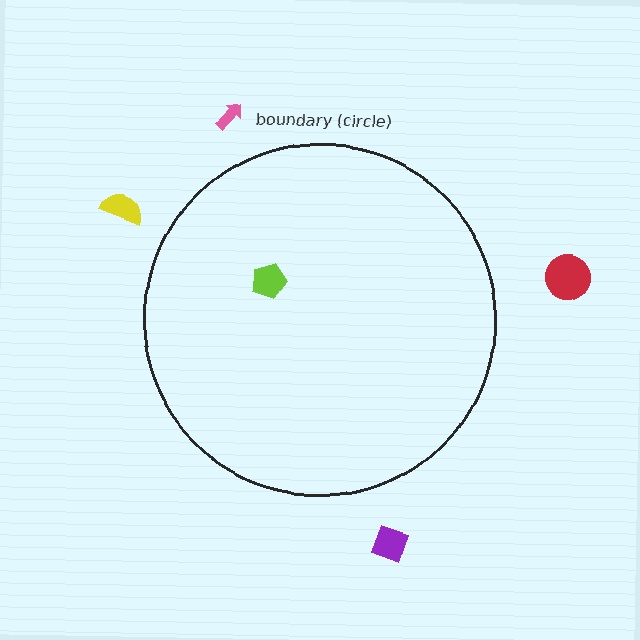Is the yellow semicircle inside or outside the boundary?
Outside.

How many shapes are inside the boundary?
1 inside, 4 outside.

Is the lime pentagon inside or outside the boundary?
Inside.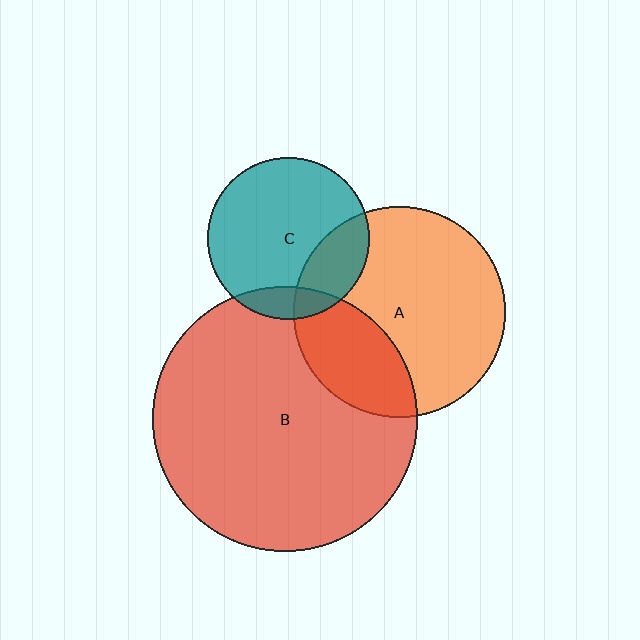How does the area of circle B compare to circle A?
Approximately 1.6 times.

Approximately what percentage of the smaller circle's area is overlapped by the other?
Approximately 25%.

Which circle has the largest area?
Circle B (red).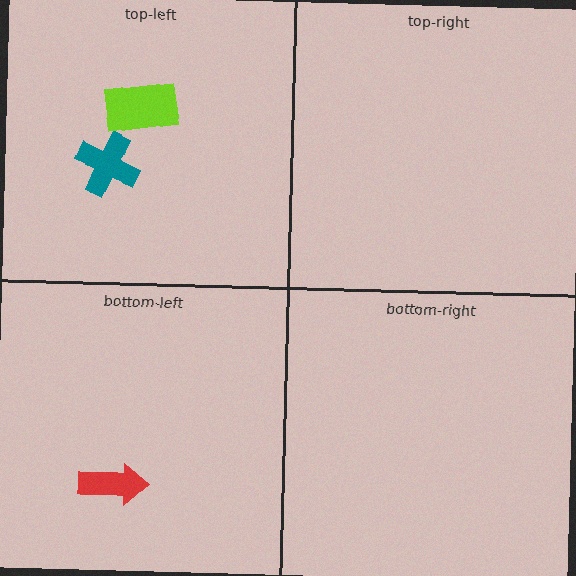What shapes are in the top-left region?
The teal cross, the lime rectangle.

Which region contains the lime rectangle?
The top-left region.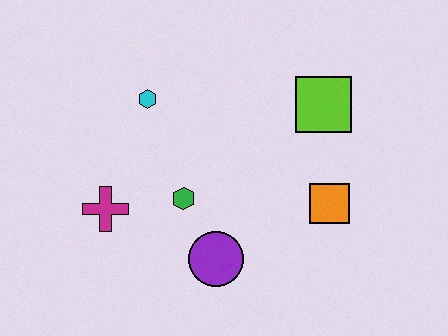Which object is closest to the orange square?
The lime square is closest to the orange square.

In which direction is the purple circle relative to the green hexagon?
The purple circle is below the green hexagon.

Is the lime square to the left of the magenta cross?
No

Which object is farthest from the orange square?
The magenta cross is farthest from the orange square.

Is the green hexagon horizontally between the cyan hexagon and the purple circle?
Yes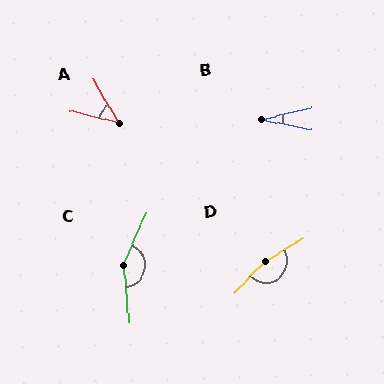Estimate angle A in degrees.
Approximately 47 degrees.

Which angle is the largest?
D, at approximately 166 degrees.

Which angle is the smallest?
B, at approximately 24 degrees.